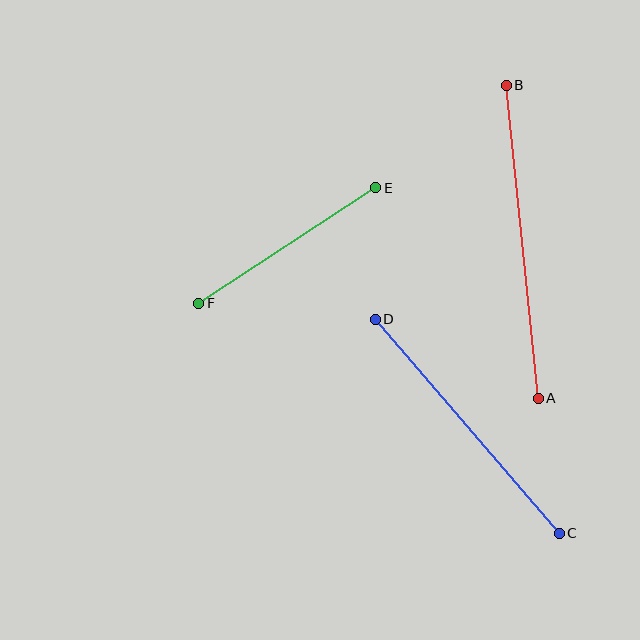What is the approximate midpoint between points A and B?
The midpoint is at approximately (522, 242) pixels.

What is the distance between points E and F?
The distance is approximately 212 pixels.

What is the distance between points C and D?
The distance is approximately 282 pixels.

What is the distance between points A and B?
The distance is approximately 315 pixels.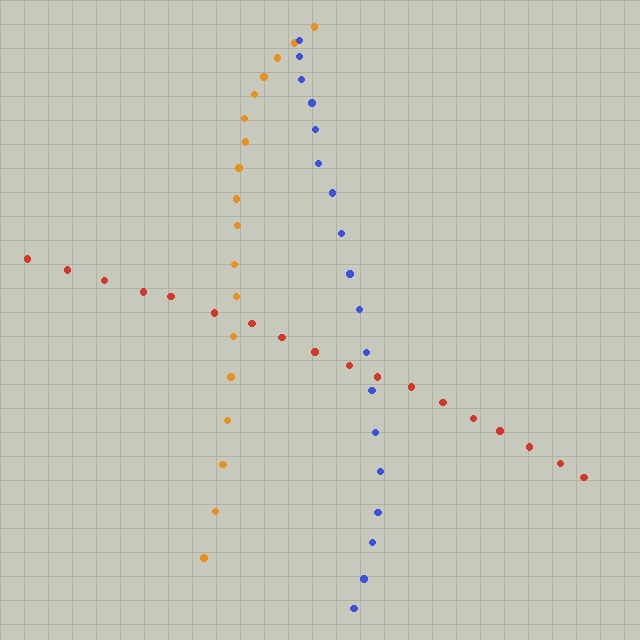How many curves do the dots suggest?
There are 3 distinct paths.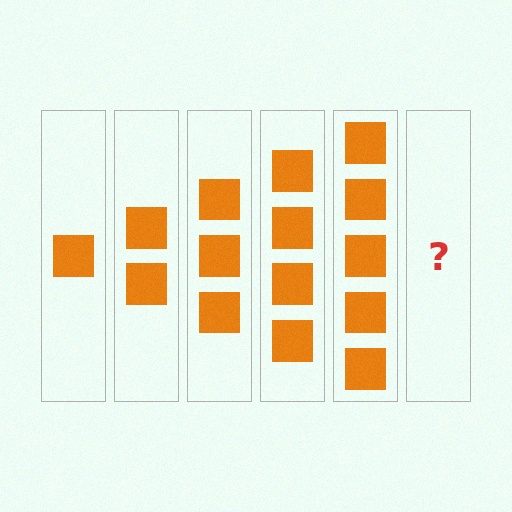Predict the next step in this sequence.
The next step is 6 squares.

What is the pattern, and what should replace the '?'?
The pattern is that each step adds one more square. The '?' should be 6 squares.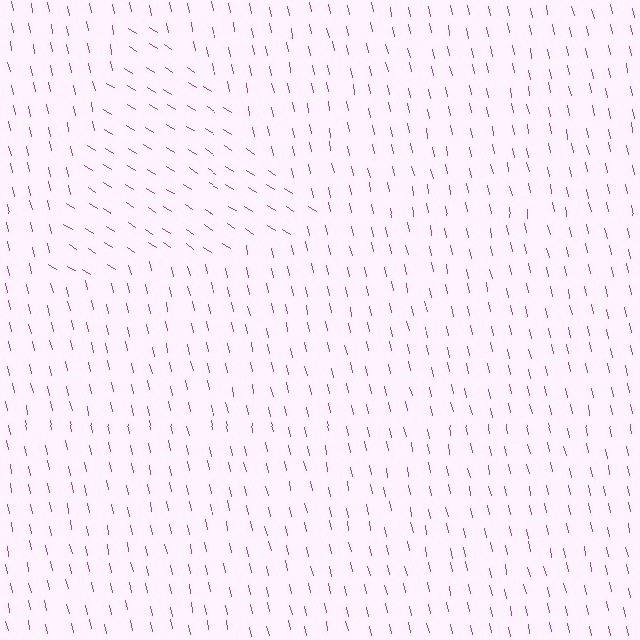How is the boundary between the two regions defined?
The boundary is defined purely by a change in line orientation (approximately 45 degrees difference). All lines are the same color and thickness.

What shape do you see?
I see a triangle.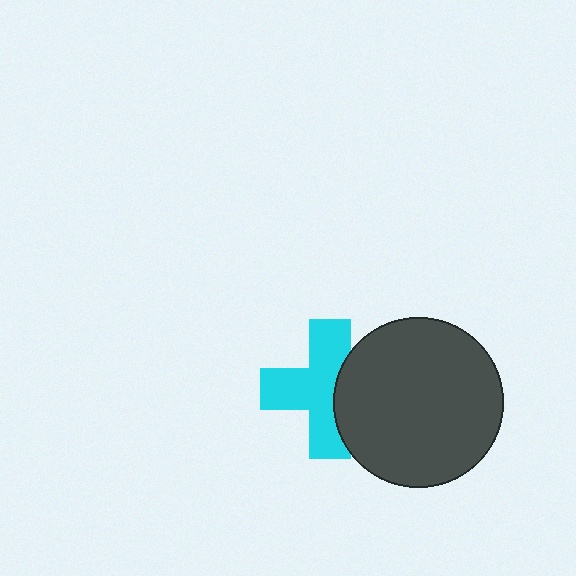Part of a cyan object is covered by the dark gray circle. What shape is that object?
It is a cross.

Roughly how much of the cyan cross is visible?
Most of it is visible (roughly 67%).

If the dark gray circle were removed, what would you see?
You would see the complete cyan cross.